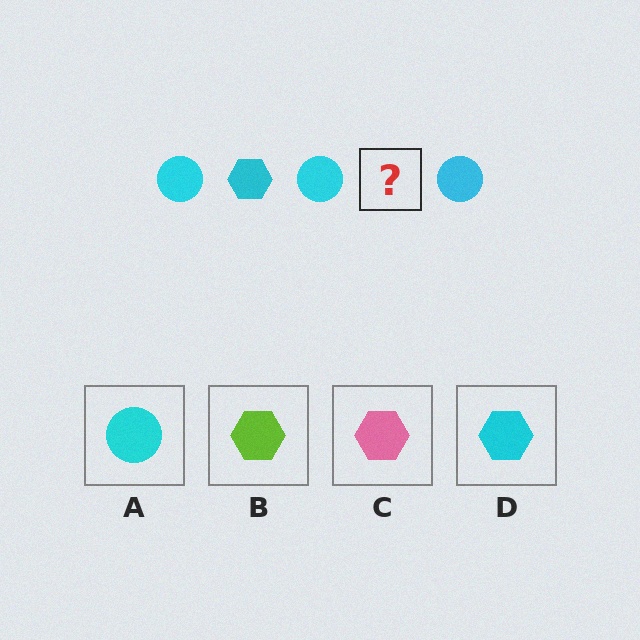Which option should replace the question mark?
Option D.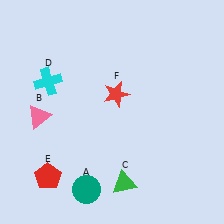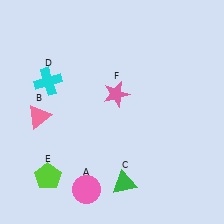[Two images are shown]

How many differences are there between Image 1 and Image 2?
There are 3 differences between the two images.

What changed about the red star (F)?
In Image 1, F is red. In Image 2, it changed to pink.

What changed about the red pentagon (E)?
In Image 1, E is red. In Image 2, it changed to lime.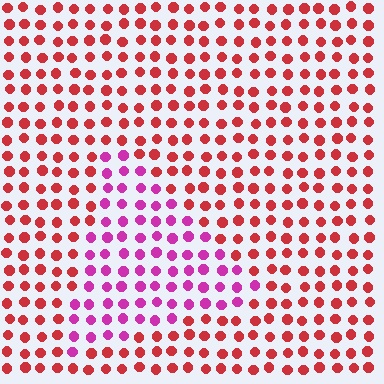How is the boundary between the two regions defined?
The boundary is defined purely by a slight shift in hue (about 45 degrees). Spacing, size, and orientation are identical on both sides.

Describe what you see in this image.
The image is filled with small red elements in a uniform arrangement. A triangle-shaped region is visible where the elements are tinted to a slightly different hue, forming a subtle color boundary.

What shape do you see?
I see a triangle.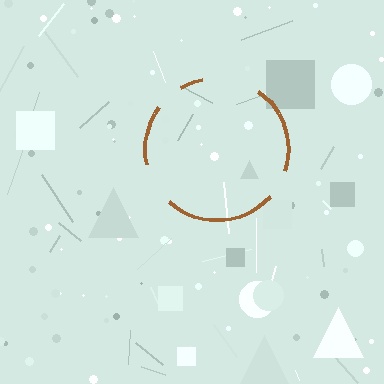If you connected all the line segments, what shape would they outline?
They would outline a circle.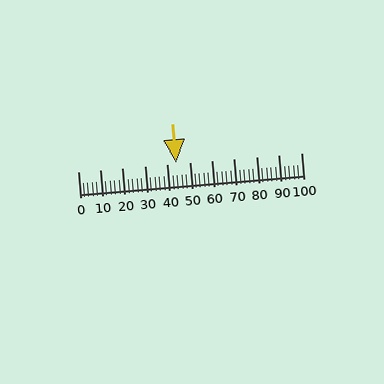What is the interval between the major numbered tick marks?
The major tick marks are spaced 10 units apart.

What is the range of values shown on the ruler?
The ruler shows values from 0 to 100.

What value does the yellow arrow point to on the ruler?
The yellow arrow points to approximately 44.